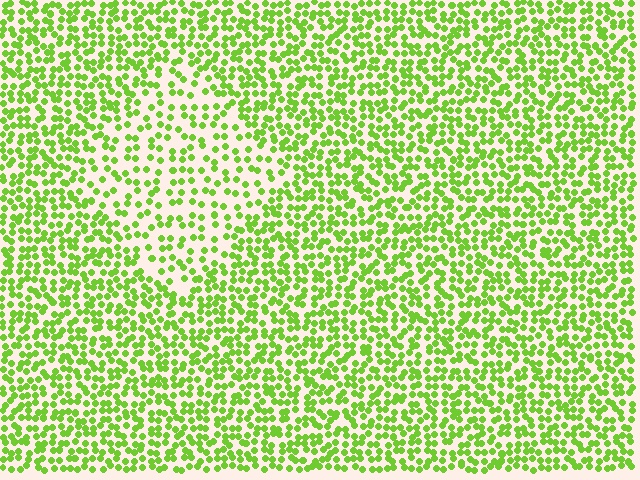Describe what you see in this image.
The image contains small lime elements arranged at two different densities. A diamond-shaped region is visible where the elements are less densely packed than the surrounding area.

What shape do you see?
I see a diamond.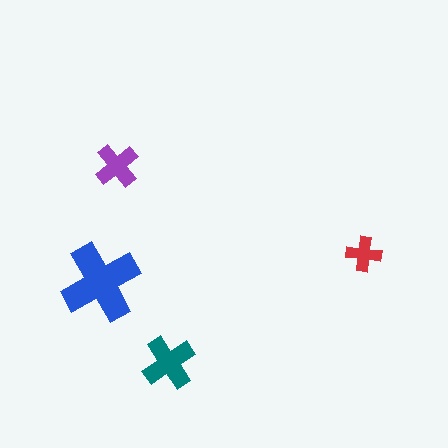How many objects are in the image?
There are 4 objects in the image.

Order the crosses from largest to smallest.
the blue one, the teal one, the purple one, the red one.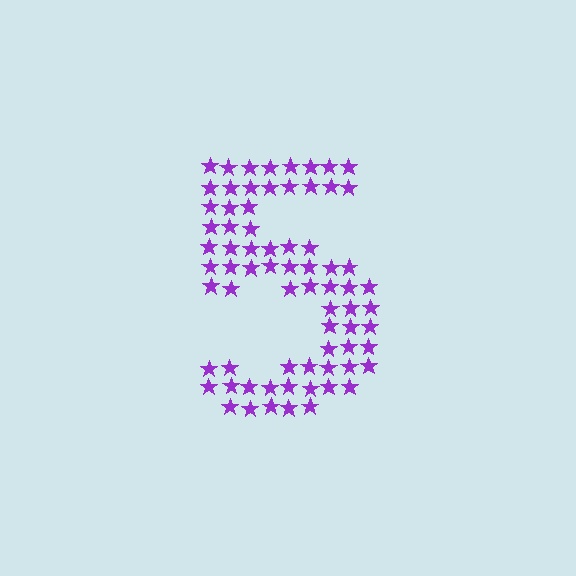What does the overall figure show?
The overall figure shows the digit 5.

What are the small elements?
The small elements are stars.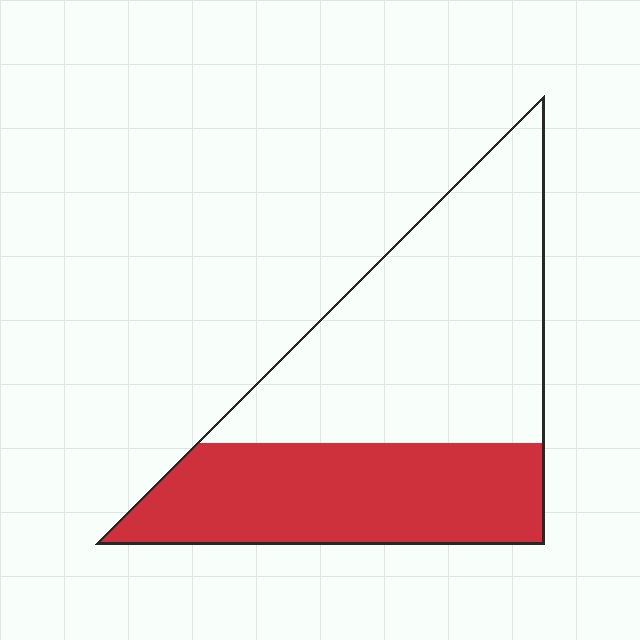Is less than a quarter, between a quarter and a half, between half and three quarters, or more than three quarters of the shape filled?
Between a quarter and a half.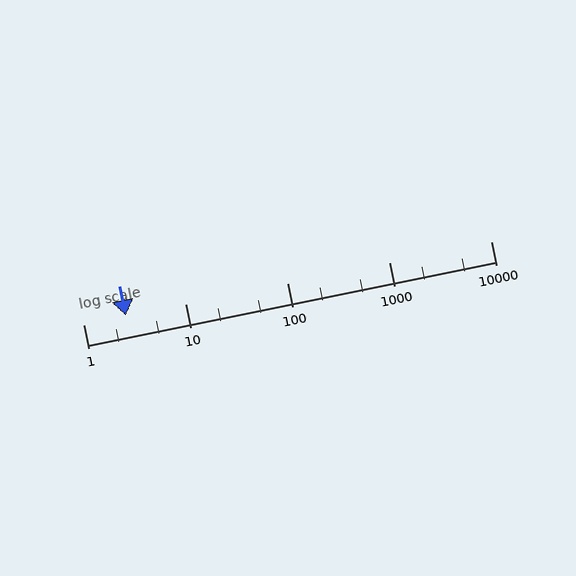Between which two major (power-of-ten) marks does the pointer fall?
The pointer is between 1 and 10.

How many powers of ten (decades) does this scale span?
The scale spans 4 decades, from 1 to 10000.